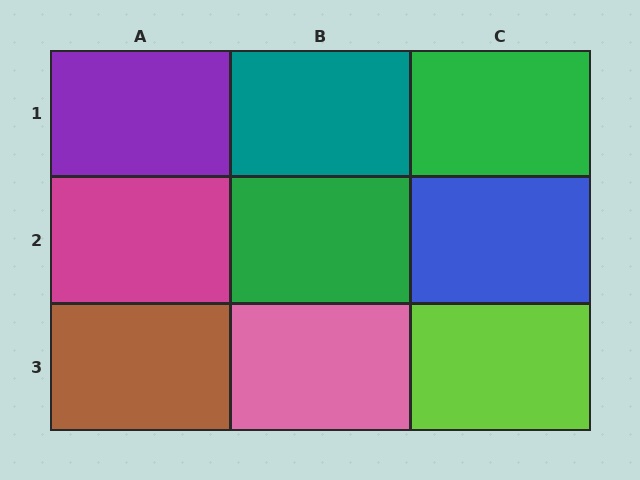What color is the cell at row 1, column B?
Teal.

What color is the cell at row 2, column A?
Magenta.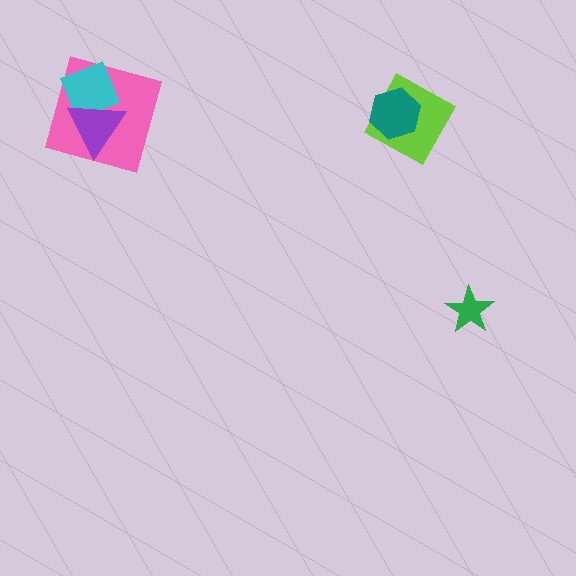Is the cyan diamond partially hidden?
Yes, it is partially covered by another shape.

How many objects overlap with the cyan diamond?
2 objects overlap with the cyan diamond.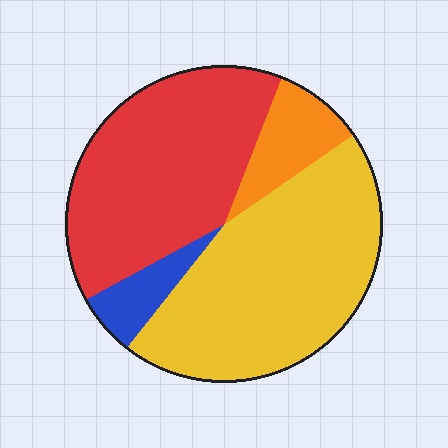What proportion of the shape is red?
Red covers 39% of the shape.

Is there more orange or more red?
Red.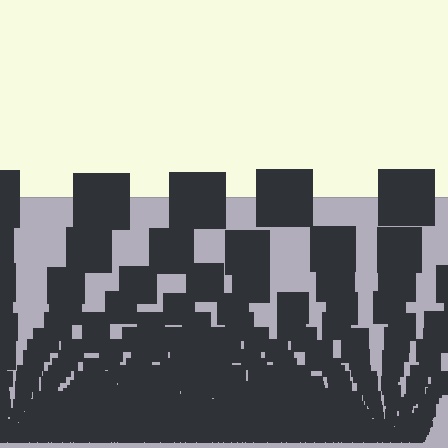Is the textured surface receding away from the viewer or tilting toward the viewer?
The surface appears to tilt toward the viewer. Texture elements get larger and sparser toward the top.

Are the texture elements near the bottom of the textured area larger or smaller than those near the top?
Smaller. The gradient is inverted — elements near the bottom are smaller and denser.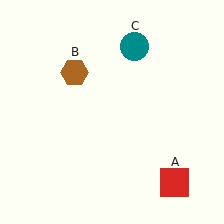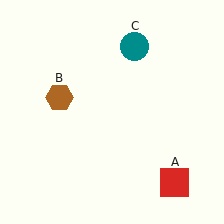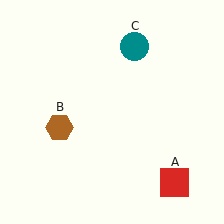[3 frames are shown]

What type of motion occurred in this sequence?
The brown hexagon (object B) rotated counterclockwise around the center of the scene.